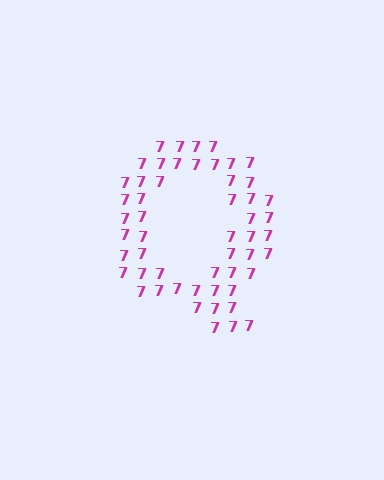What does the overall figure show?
The overall figure shows the letter Q.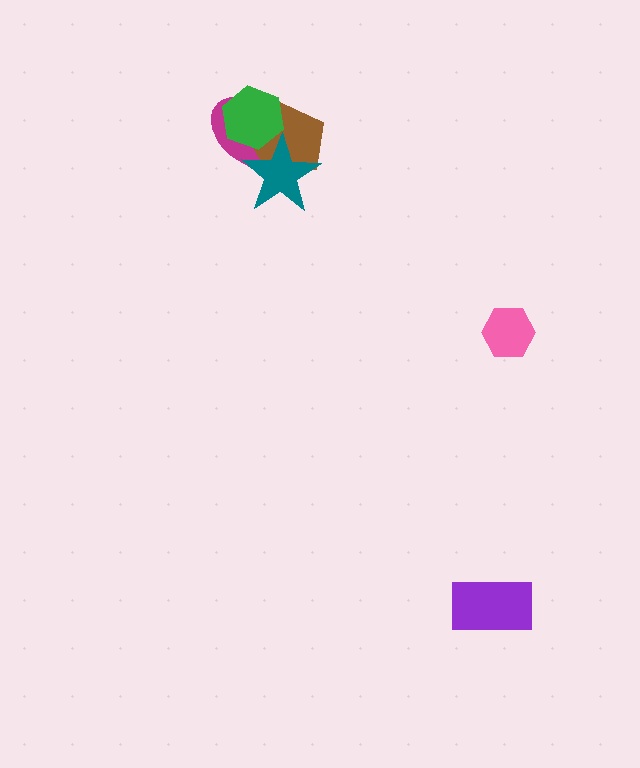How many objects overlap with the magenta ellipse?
3 objects overlap with the magenta ellipse.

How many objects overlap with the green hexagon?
3 objects overlap with the green hexagon.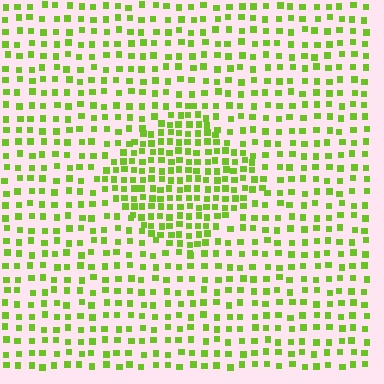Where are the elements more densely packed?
The elements are more densely packed inside the diamond boundary.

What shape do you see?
I see a diamond.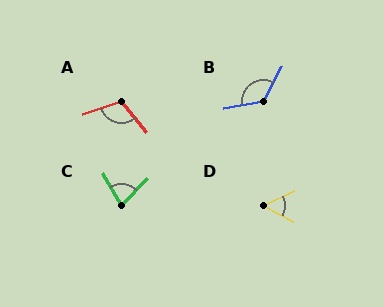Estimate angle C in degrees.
Approximately 75 degrees.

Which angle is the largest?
B, at approximately 128 degrees.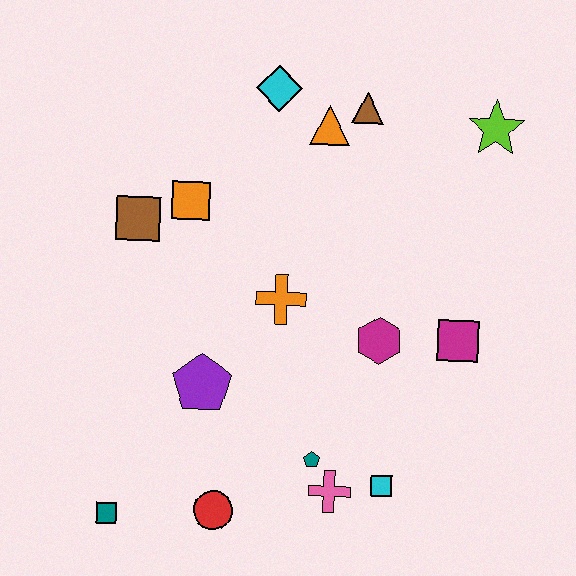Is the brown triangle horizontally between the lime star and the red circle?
Yes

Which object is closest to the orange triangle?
The brown triangle is closest to the orange triangle.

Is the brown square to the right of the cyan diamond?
No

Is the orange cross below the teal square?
No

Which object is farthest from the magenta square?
The teal square is farthest from the magenta square.